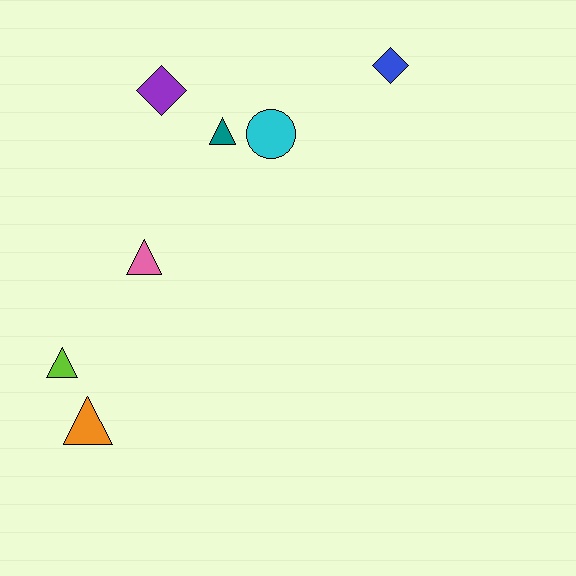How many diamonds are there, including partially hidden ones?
There are 2 diamonds.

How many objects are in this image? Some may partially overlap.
There are 7 objects.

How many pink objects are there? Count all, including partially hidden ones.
There is 1 pink object.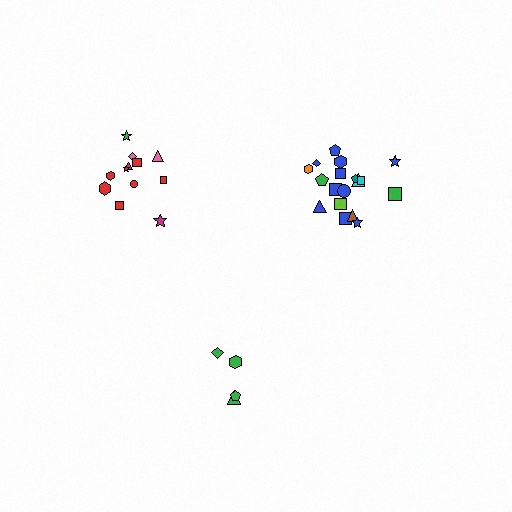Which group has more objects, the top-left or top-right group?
The top-right group.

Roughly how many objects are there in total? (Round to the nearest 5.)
Roughly 35 objects in total.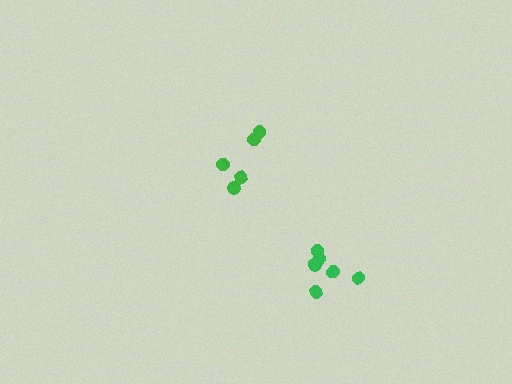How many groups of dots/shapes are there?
There are 2 groups.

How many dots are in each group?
Group 1: 5 dots, Group 2: 6 dots (11 total).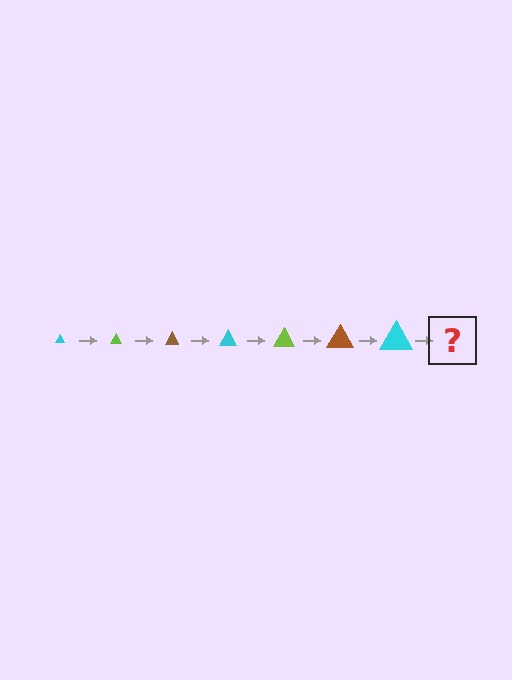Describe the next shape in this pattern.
It should be a lime triangle, larger than the previous one.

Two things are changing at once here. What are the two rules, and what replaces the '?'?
The two rules are that the triangle grows larger each step and the color cycles through cyan, lime, and brown. The '?' should be a lime triangle, larger than the previous one.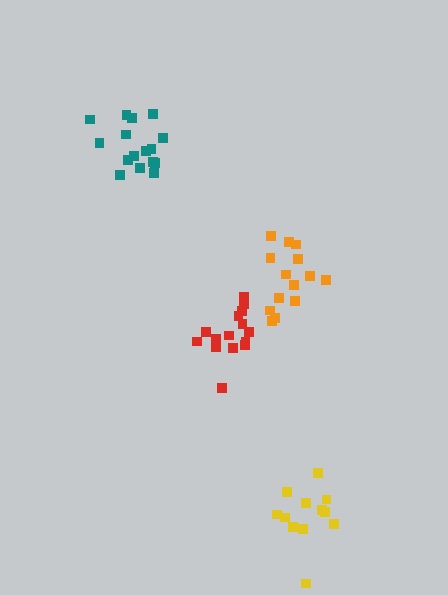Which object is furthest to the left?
The teal cluster is leftmost.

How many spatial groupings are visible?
There are 4 spatial groupings.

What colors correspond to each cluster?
The clusters are colored: teal, yellow, red, orange.